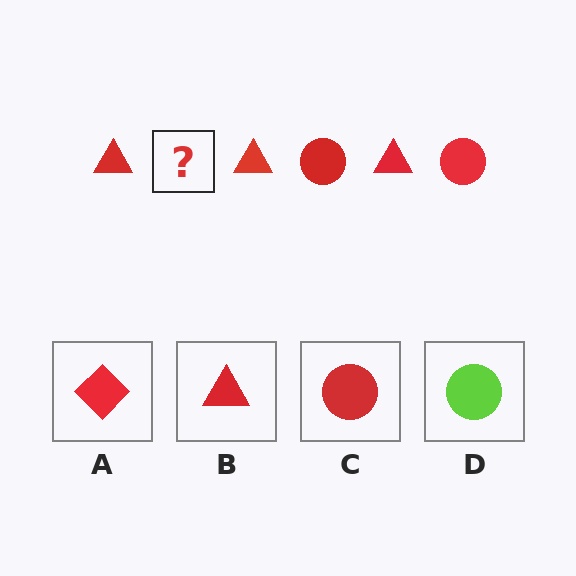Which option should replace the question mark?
Option C.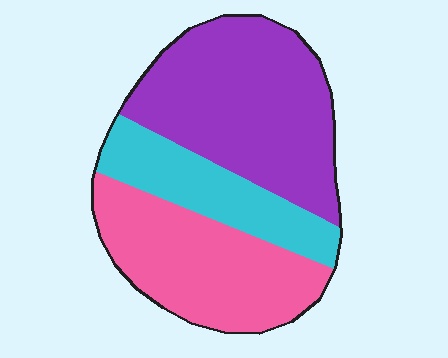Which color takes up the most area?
Purple, at roughly 45%.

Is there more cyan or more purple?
Purple.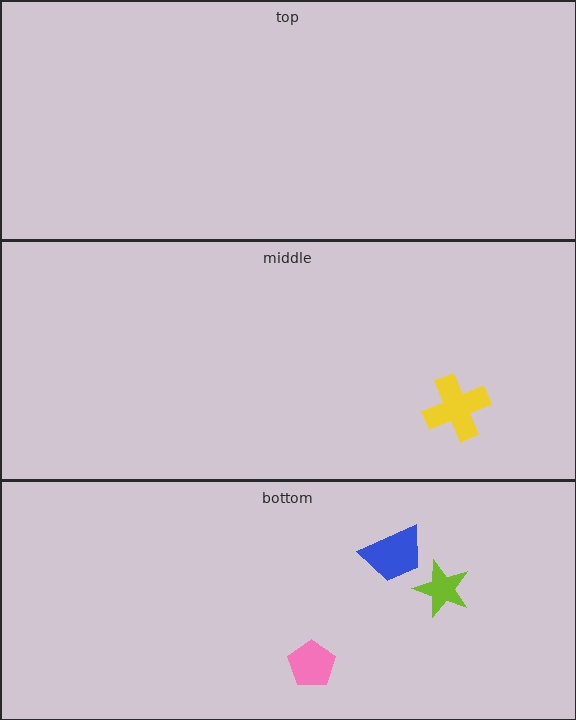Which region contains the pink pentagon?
The bottom region.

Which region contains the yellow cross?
The middle region.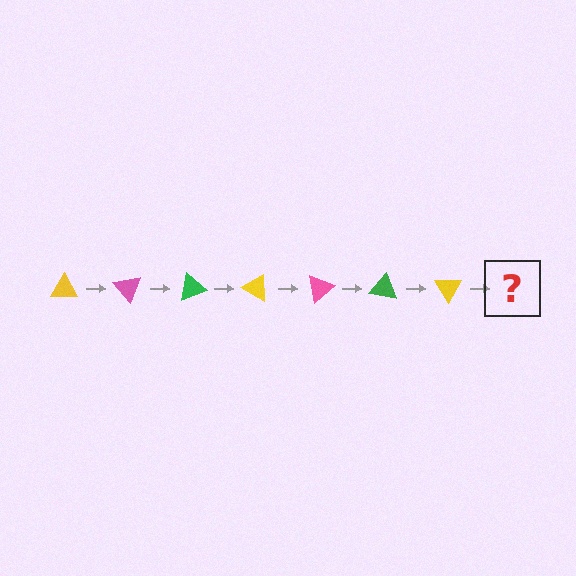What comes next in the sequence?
The next element should be a pink triangle, rotated 350 degrees from the start.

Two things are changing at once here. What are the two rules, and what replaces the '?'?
The two rules are that it rotates 50 degrees each step and the color cycles through yellow, pink, and green. The '?' should be a pink triangle, rotated 350 degrees from the start.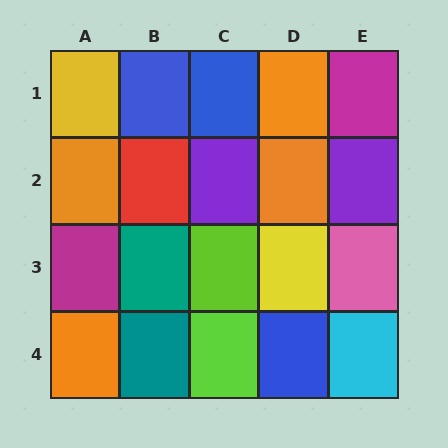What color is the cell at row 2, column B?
Red.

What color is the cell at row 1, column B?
Blue.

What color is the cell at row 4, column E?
Cyan.